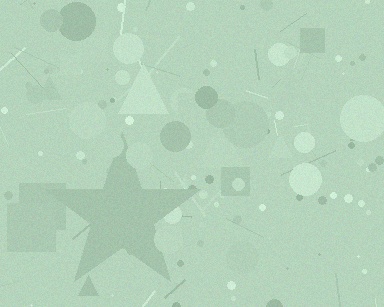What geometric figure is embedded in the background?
A star is embedded in the background.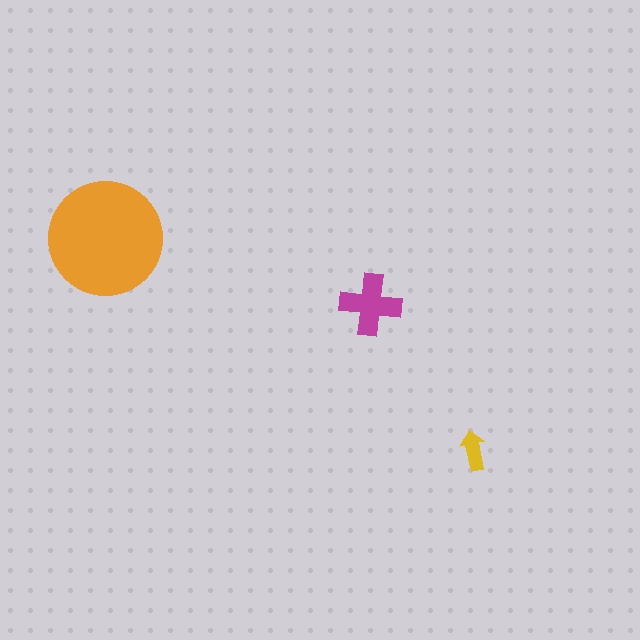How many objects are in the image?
There are 3 objects in the image.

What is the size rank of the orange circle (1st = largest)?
1st.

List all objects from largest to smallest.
The orange circle, the magenta cross, the yellow arrow.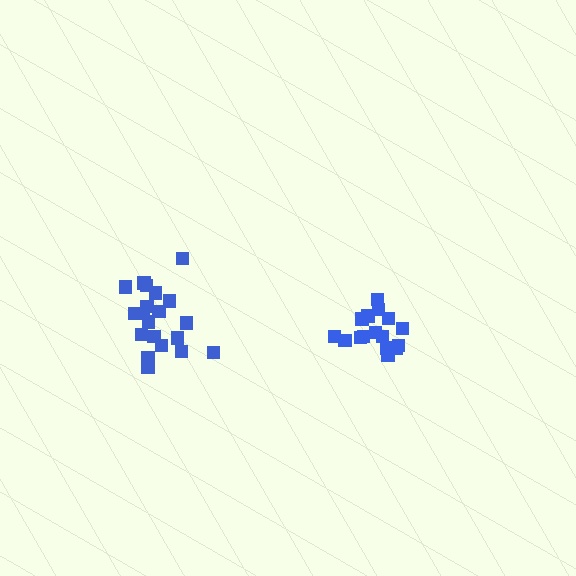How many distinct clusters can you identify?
There are 2 distinct clusters.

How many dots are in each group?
Group 1: 20 dots, Group 2: 16 dots (36 total).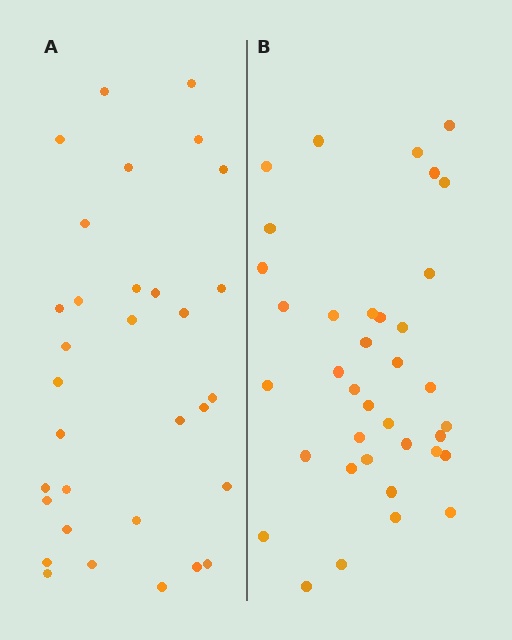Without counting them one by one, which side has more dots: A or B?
Region B (the right region) has more dots.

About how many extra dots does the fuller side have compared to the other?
Region B has about 5 more dots than region A.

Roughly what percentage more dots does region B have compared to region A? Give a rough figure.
About 15% more.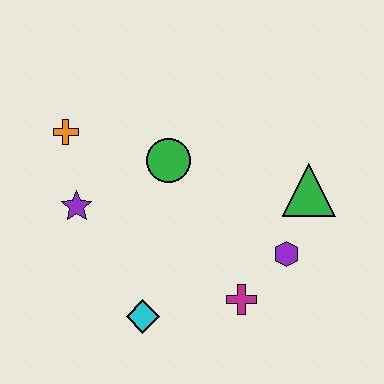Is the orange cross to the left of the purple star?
Yes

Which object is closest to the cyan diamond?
The magenta cross is closest to the cyan diamond.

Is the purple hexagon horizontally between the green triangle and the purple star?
Yes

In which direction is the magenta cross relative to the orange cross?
The magenta cross is to the right of the orange cross.